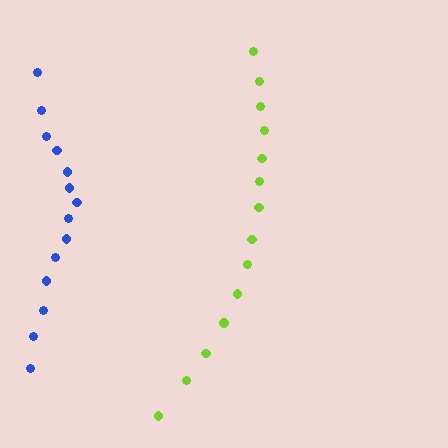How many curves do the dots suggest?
There are 2 distinct paths.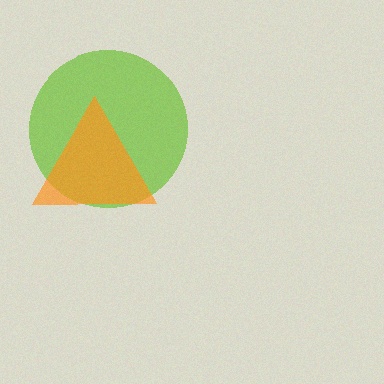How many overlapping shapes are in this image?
There are 2 overlapping shapes in the image.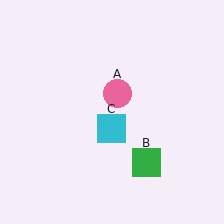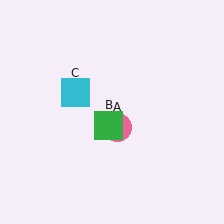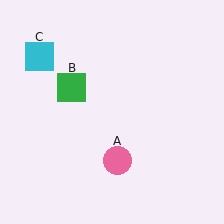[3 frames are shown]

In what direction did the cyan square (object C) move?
The cyan square (object C) moved up and to the left.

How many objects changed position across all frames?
3 objects changed position: pink circle (object A), green square (object B), cyan square (object C).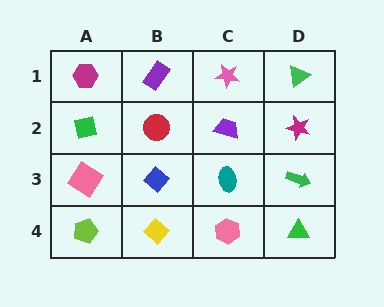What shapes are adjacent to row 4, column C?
A teal ellipse (row 3, column C), a yellow diamond (row 4, column B), a green triangle (row 4, column D).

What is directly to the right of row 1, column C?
A green triangle.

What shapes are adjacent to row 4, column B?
A blue diamond (row 3, column B), a lime pentagon (row 4, column A), a pink hexagon (row 4, column C).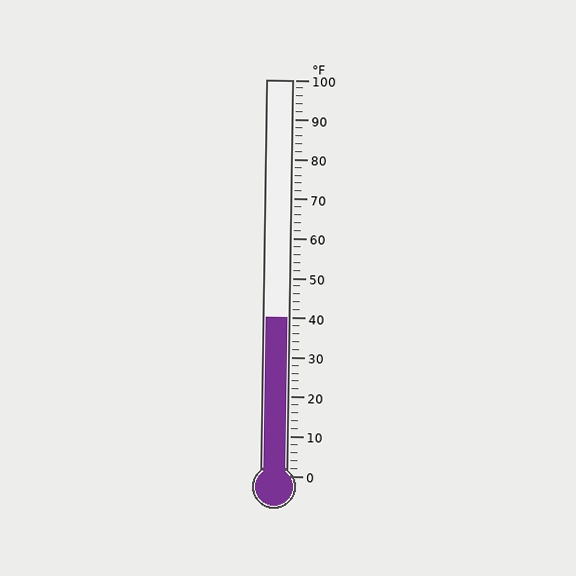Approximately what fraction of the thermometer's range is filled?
The thermometer is filled to approximately 40% of its range.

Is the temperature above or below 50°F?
The temperature is below 50°F.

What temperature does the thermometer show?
The thermometer shows approximately 40°F.